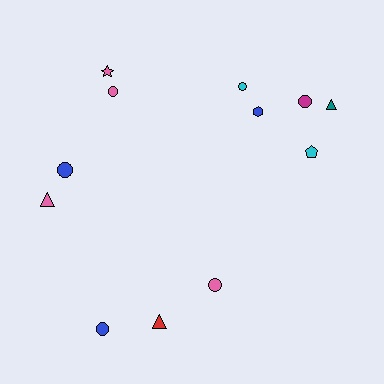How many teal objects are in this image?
There is 1 teal object.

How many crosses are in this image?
There are no crosses.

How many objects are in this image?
There are 12 objects.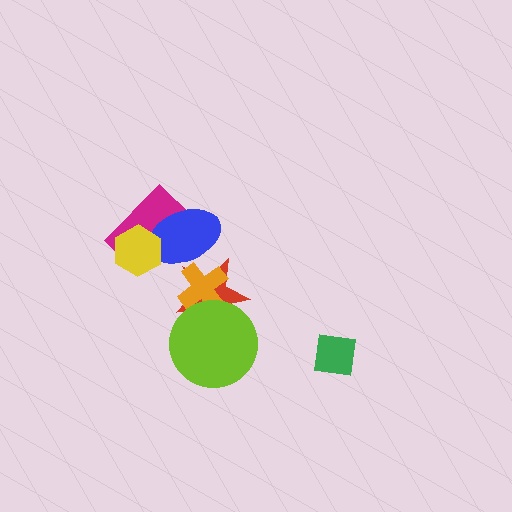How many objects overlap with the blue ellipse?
4 objects overlap with the blue ellipse.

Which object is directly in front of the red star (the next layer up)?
The blue ellipse is directly in front of the red star.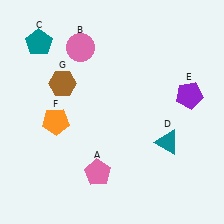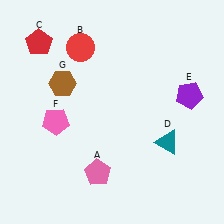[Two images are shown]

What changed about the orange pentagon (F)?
In Image 1, F is orange. In Image 2, it changed to pink.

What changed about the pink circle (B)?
In Image 1, B is pink. In Image 2, it changed to red.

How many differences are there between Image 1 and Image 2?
There are 3 differences between the two images.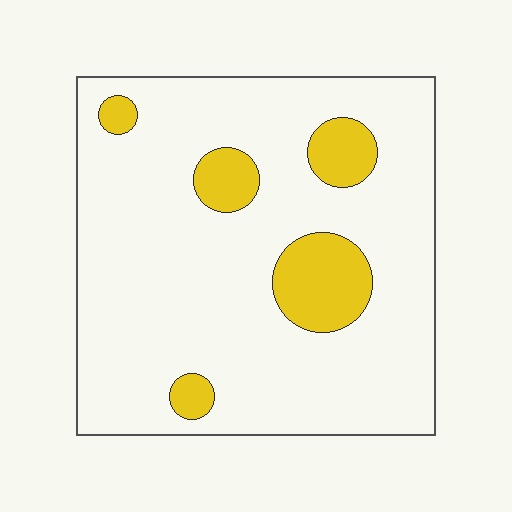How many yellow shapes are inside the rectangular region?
5.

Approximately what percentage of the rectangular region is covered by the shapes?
Approximately 15%.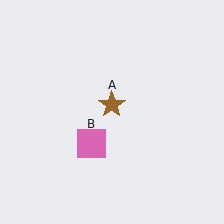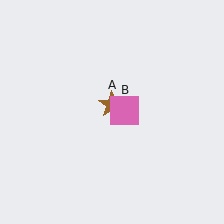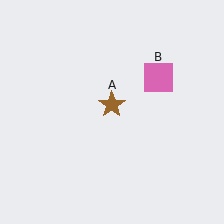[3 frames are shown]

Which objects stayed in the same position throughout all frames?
Brown star (object A) remained stationary.